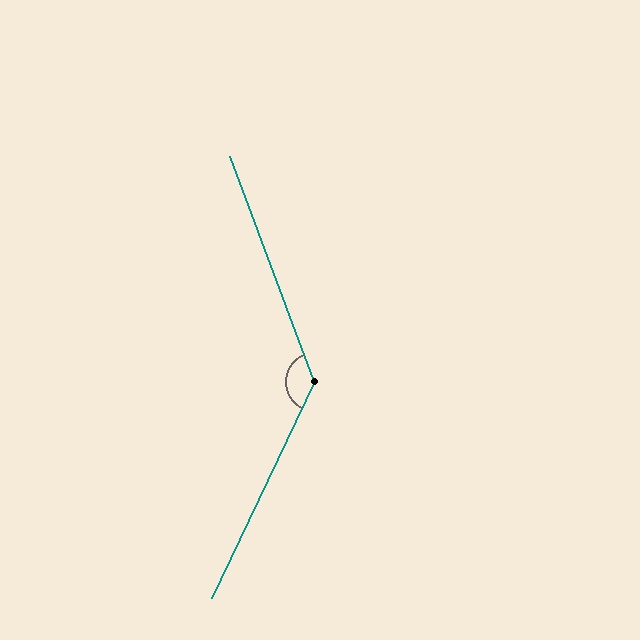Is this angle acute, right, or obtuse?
It is obtuse.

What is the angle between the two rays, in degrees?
Approximately 134 degrees.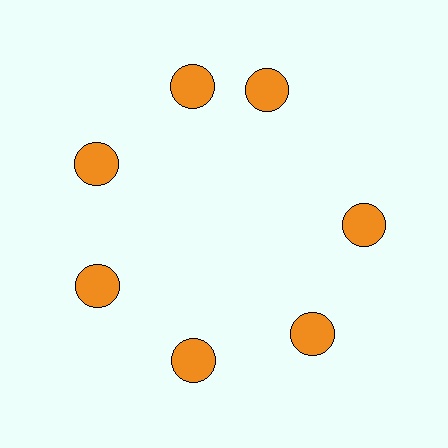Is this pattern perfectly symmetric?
No. The 7 orange circles are arranged in a ring, but one element near the 1 o'clock position is rotated out of alignment along the ring, breaking the 7-fold rotational symmetry.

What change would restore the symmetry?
The symmetry would be restored by rotating it back into even spacing with its neighbors so that all 7 circles sit at equal angles and equal distance from the center.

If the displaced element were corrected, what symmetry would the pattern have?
It would have 7-fold rotational symmetry — the pattern would map onto itself every 51 degrees.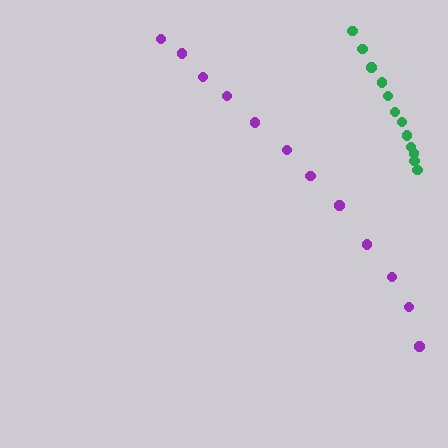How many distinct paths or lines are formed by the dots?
There are 2 distinct paths.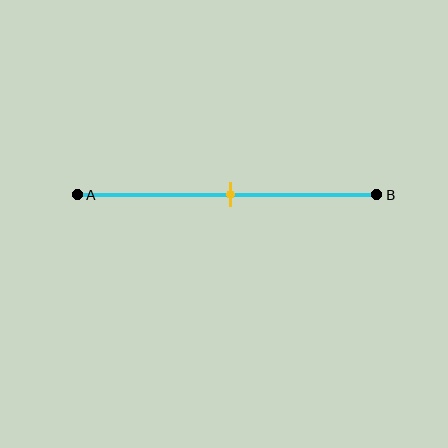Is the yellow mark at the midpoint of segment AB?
Yes, the mark is approximately at the midpoint.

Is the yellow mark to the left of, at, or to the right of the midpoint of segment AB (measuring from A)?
The yellow mark is approximately at the midpoint of segment AB.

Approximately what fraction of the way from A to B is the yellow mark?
The yellow mark is approximately 50% of the way from A to B.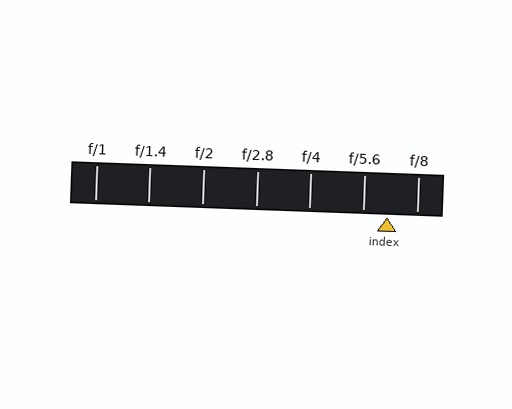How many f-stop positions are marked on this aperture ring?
There are 7 f-stop positions marked.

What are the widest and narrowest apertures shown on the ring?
The widest aperture shown is f/1 and the narrowest is f/8.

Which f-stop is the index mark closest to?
The index mark is closest to f/5.6.